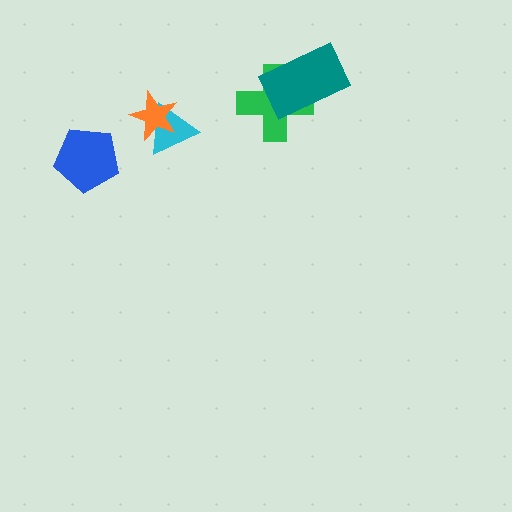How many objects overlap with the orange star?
1 object overlaps with the orange star.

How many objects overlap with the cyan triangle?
1 object overlaps with the cyan triangle.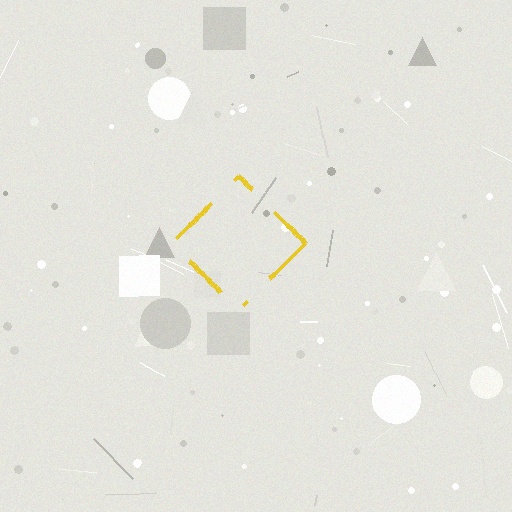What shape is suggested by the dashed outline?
The dashed outline suggests a diamond.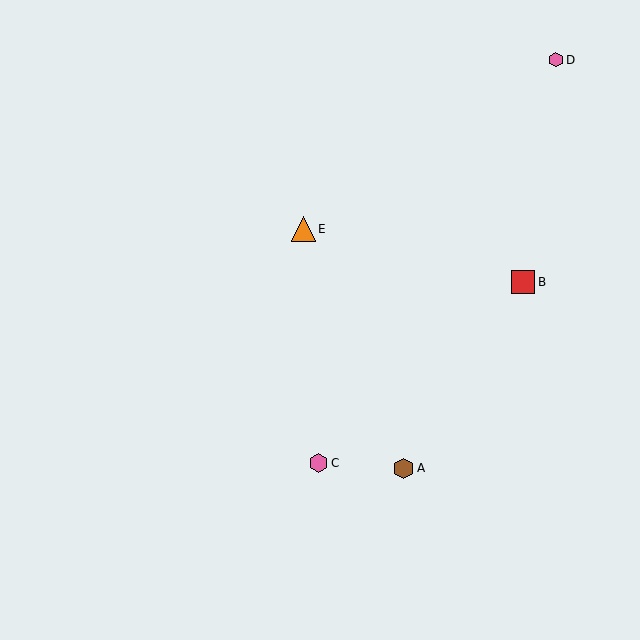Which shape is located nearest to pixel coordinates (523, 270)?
The red square (labeled B) at (523, 282) is nearest to that location.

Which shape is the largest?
The orange triangle (labeled E) is the largest.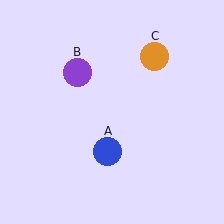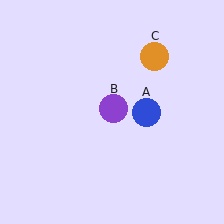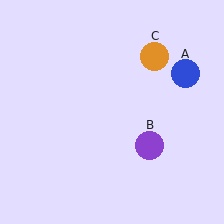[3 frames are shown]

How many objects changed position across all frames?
2 objects changed position: blue circle (object A), purple circle (object B).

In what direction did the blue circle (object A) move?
The blue circle (object A) moved up and to the right.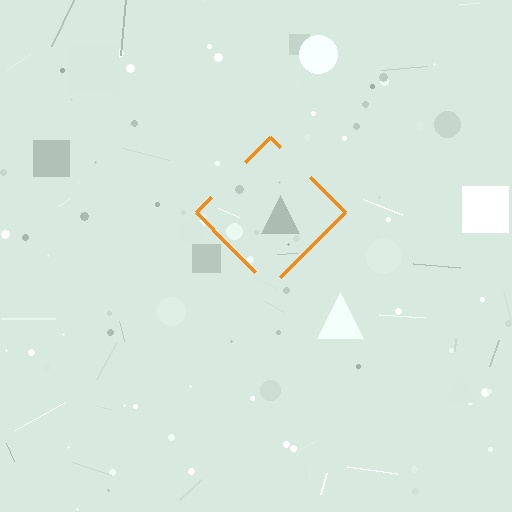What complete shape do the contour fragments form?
The contour fragments form a diamond.